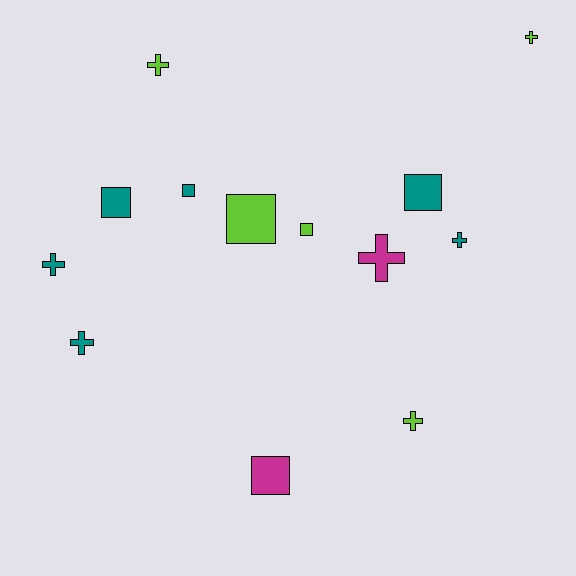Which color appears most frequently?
Teal, with 6 objects.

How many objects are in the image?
There are 13 objects.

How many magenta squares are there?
There is 1 magenta square.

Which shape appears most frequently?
Cross, with 7 objects.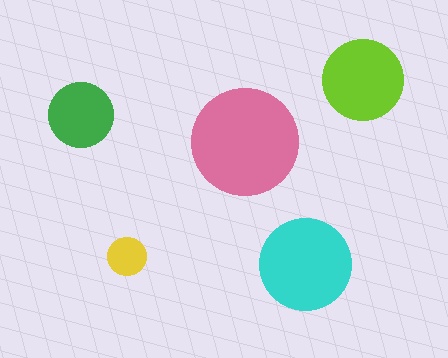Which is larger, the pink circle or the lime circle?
The pink one.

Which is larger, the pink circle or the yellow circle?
The pink one.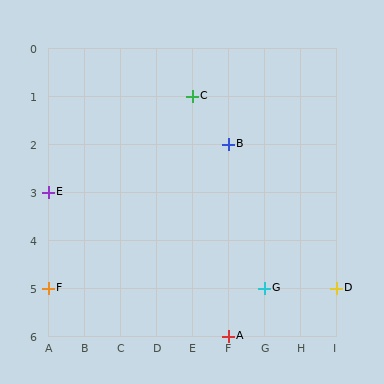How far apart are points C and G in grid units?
Points C and G are 2 columns and 4 rows apart (about 4.5 grid units diagonally).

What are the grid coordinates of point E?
Point E is at grid coordinates (A, 3).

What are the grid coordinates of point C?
Point C is at grid coordinates (E, 1).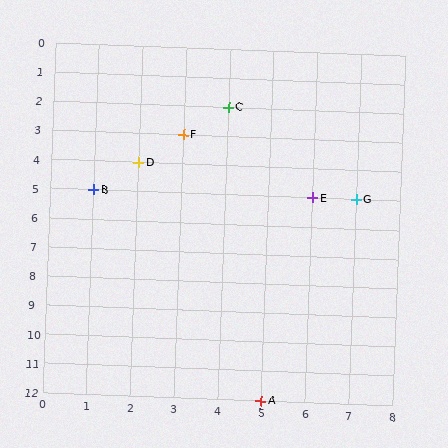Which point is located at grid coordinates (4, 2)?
Point C is at (4, 2).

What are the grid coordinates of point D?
Point D is at grid coordinates (2, 4).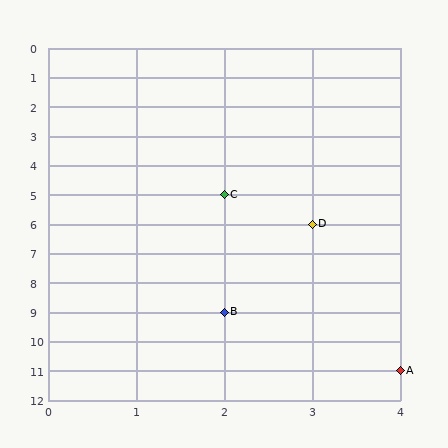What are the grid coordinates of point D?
Point D is at grid coordinates (3, 6).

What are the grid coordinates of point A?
Point A is at grid coordinates (4, 11).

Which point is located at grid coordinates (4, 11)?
Point A is at (4, 11).